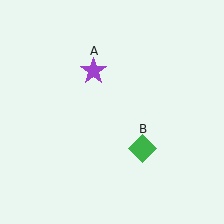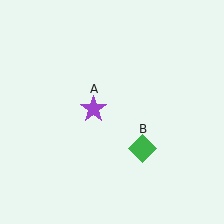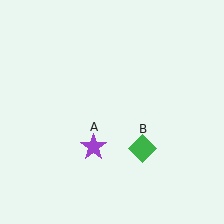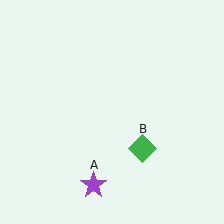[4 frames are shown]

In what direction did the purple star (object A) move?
The purple star (object A) moved down.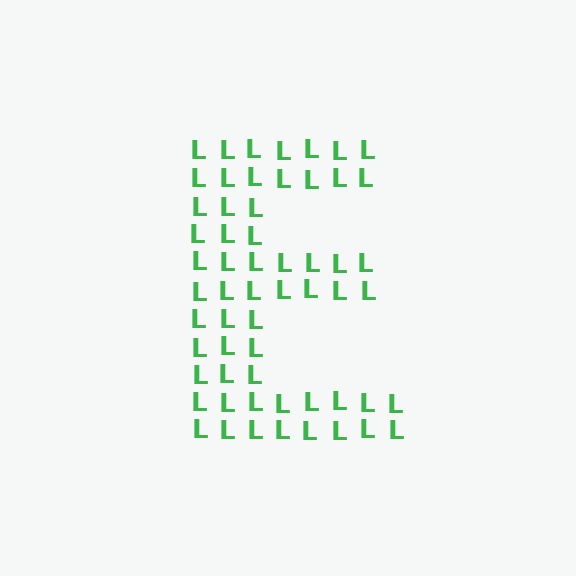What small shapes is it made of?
It is made of small letter L's.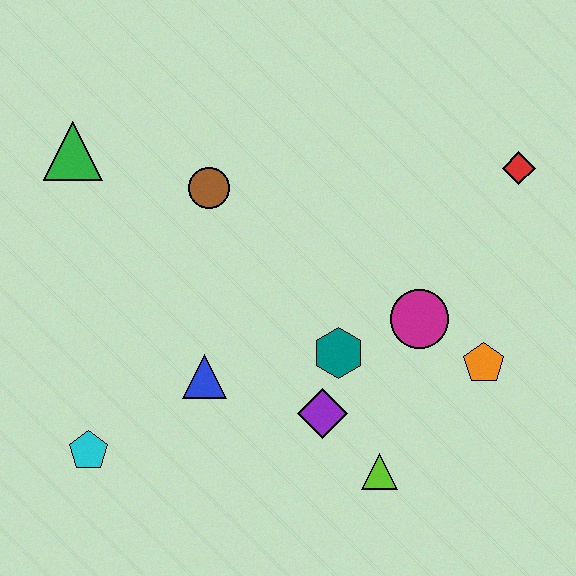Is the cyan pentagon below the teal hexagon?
Yes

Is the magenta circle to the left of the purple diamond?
No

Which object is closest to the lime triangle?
The purple diamond is closest to the lime triangle.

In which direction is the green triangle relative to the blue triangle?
The green triangle is above the blue triangle.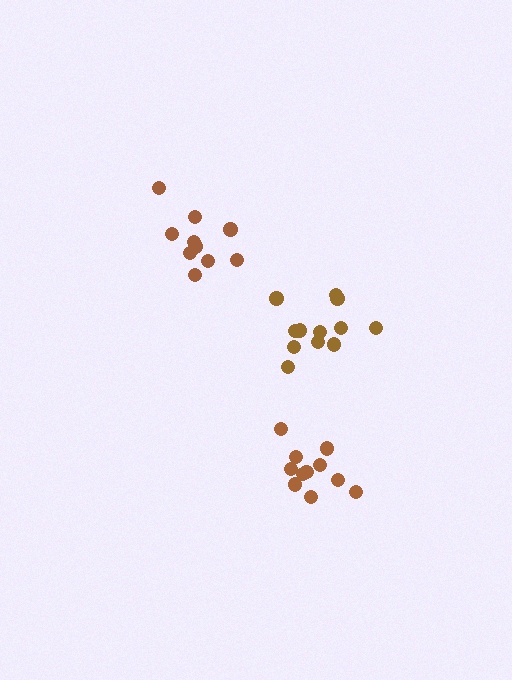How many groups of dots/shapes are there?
There are 3 groups.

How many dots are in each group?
Group 1: 10 dots, Group 2: 11 dots, Group 3: 12 dots (33 total).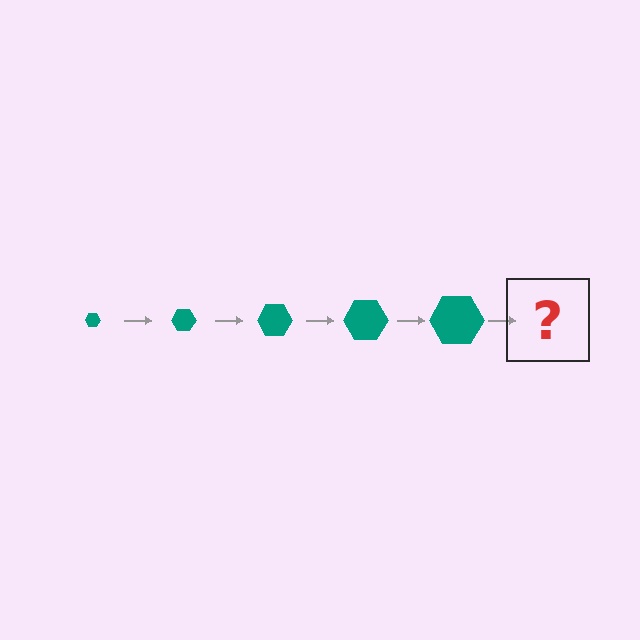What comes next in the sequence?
The next element should be a teal hexagon, larger than the previous one.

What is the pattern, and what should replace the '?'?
The pattern is that the hexagon gets progressively larger each step. The '?' should be a teal hexagon, larger than the previous one.